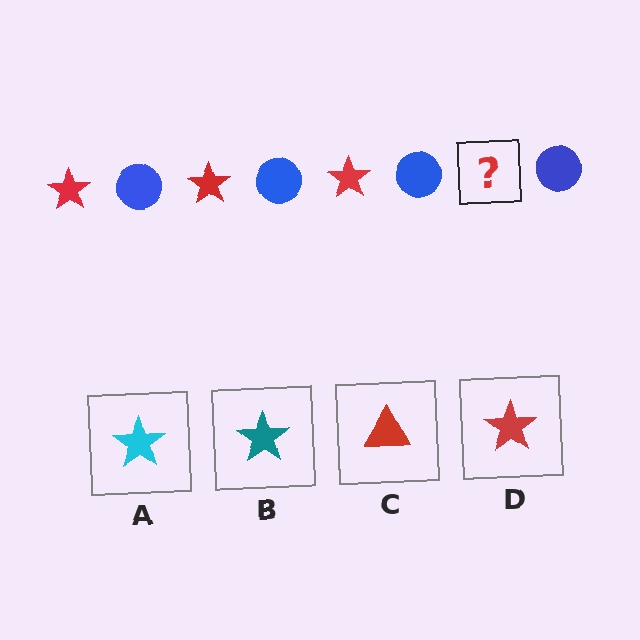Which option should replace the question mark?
Option D.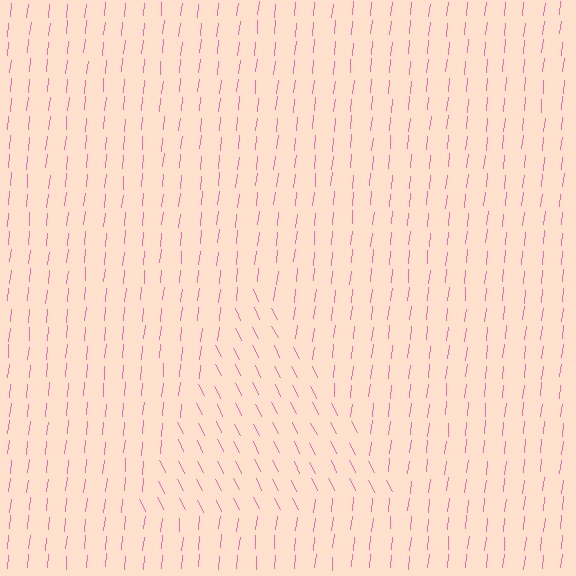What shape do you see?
I see a triangle.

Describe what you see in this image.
The image is filled with small pink line segments. A triangle region in the image has lines oriented differently from the surrounding lines, creating a visible texture boundary.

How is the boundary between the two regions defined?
The boundary is defined purely by a change in line orientation (approximately 33 degrees difference). All lines are the same color and thickness.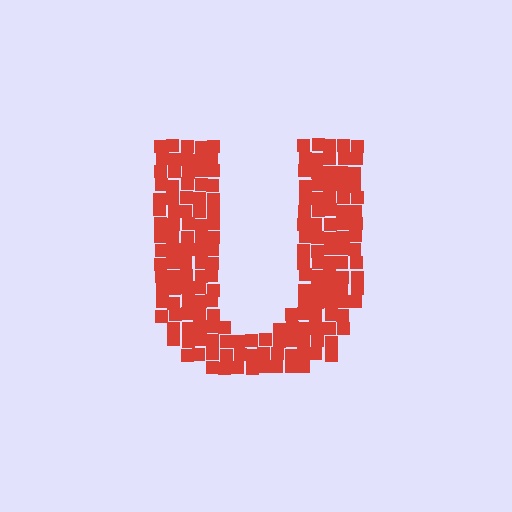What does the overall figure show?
The overall figure shows the letter U.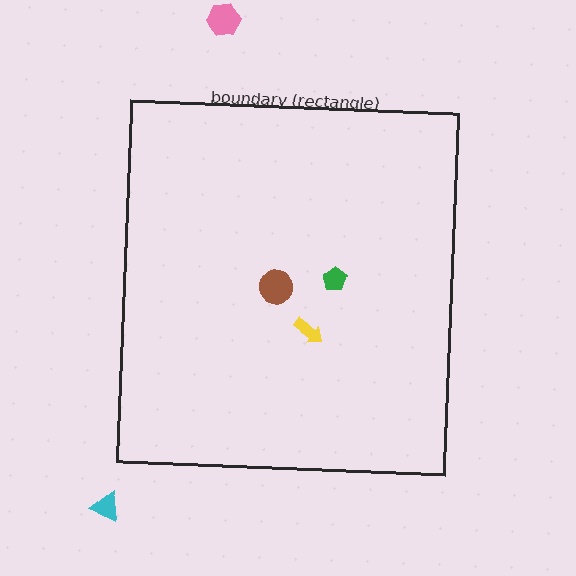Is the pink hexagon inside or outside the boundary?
Outside.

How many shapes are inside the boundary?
3 inside, 2 outside.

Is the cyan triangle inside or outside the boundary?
Outside.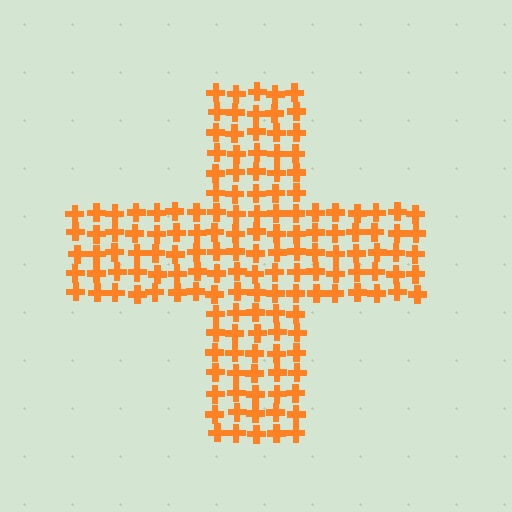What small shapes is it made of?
It is made of small crosses.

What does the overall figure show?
The overall figure shows a cross.